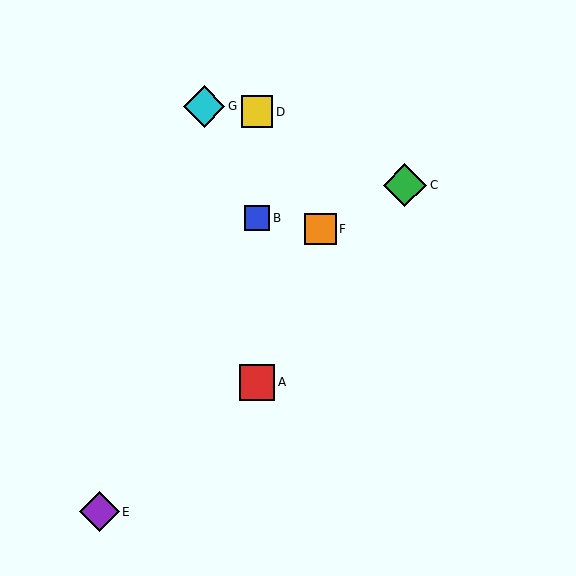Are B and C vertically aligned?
No, B is at x≈257 and C is at x≈405.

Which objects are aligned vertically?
Objects A, B, D are aligned vertically.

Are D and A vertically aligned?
Yes, both are at x≈257.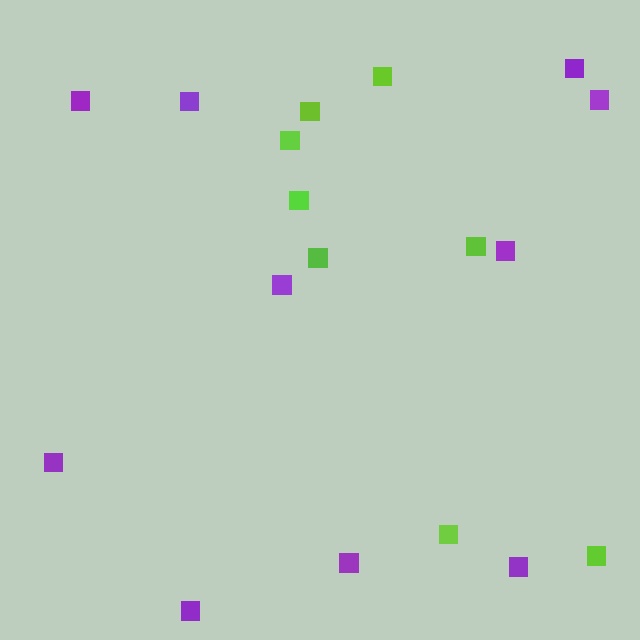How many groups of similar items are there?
There are 2 groups: one group of purple squares (10) and one group of lime squares (8).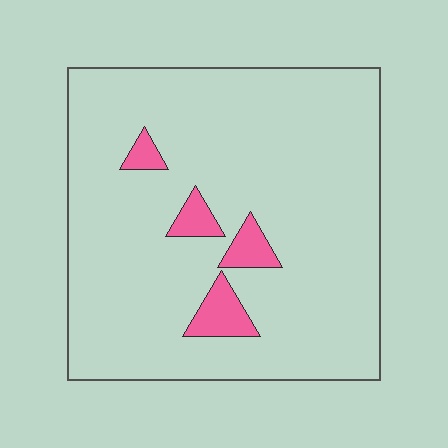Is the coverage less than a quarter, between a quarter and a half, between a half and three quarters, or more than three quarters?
Less than a quarter.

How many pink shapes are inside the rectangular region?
4.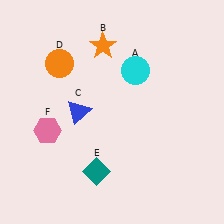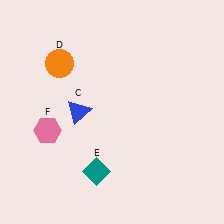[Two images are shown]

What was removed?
The orange star (B), the cyan circle (A) were removed in Image 2.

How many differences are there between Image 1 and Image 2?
There are 2 differences between the two images.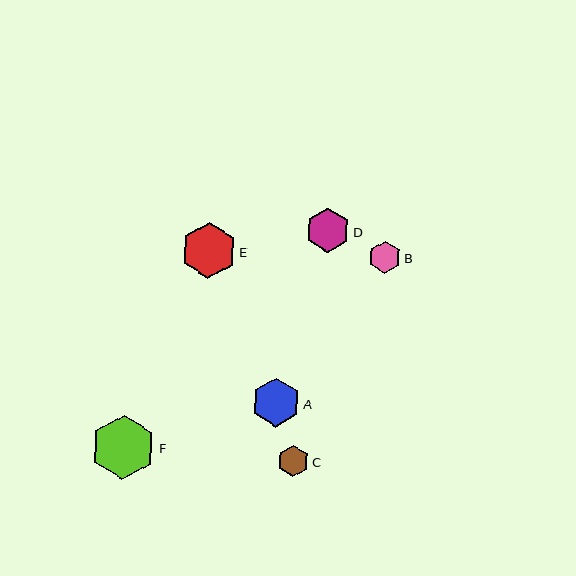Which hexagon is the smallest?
Hexagon C is the smallest with a size of approximately 32 pixels.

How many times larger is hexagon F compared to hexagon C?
Hexagon F is approximately 2.0 times the size of hexagon C.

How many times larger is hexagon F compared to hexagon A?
Hexagon F is approximately 1.3 times the size of hexagon A.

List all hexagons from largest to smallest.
From largest to smallest: F, E, A, D, B, C.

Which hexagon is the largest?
Hexagon F is the largest with a size of approximately 64 pixels.